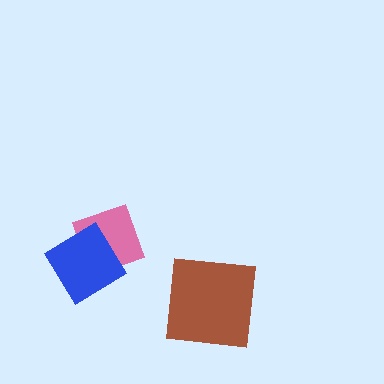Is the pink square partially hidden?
Yes, it is partially covered by another shape.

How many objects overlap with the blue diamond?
1 object overlaps with the blue diamond.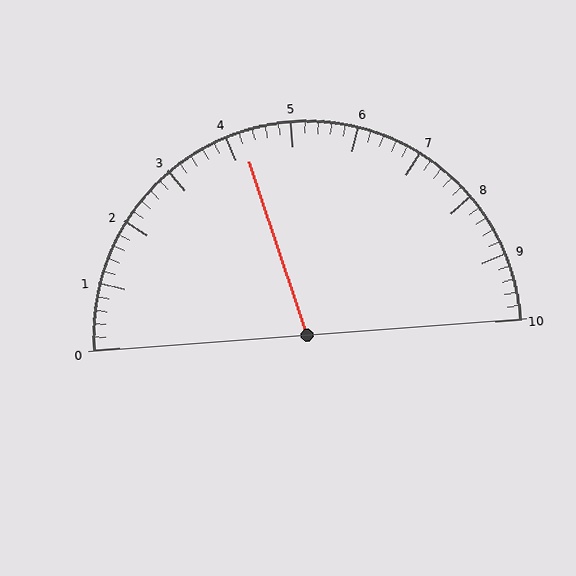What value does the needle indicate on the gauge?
The needle indicates approximately 4.2.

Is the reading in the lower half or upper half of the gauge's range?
The reading is in the lower half of the range (0 to 10).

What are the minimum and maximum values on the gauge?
The gauge ranges from 0 to 10.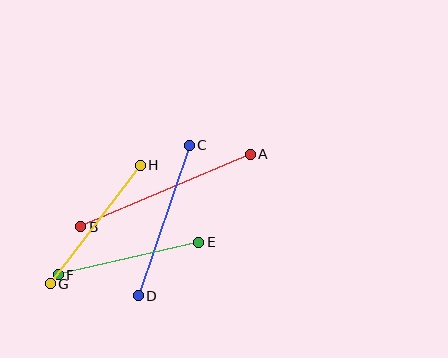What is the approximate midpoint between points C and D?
The midpoint is at approximately (164, 220) pixels.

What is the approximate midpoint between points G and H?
The midpoint is at approximately (95, 224) pixels.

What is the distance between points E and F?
The distance is approximately 144 pixels.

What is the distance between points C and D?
The distance is approximately 159 pixels.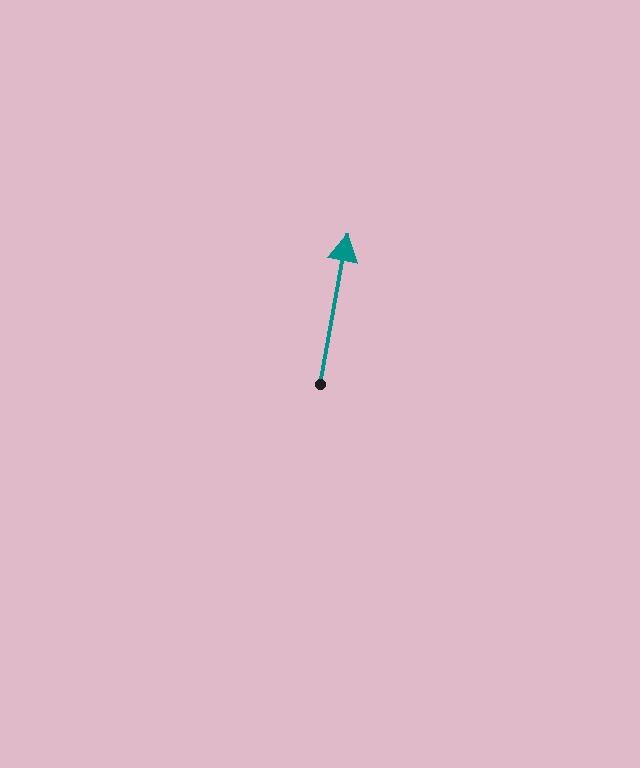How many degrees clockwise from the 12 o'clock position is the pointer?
Approximately 10 degrees.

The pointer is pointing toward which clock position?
Roughly 12 o'clock.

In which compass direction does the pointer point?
North.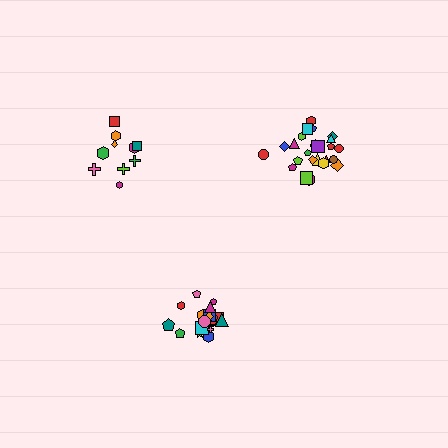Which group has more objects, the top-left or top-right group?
The top-right group.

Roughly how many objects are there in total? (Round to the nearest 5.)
Roughly 55 objects in total.